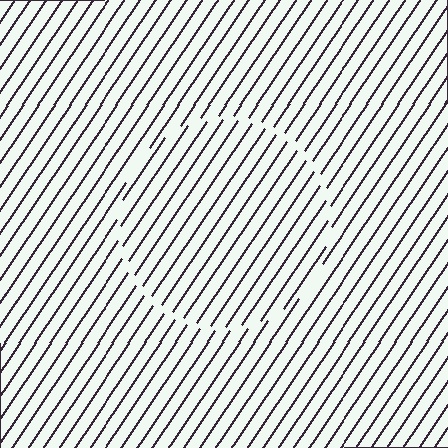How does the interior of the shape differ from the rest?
The interior of the shape contains the same grating, shifted by half a period — the contour is defined by the phase discontinuity where line-ends from the inner and outer gratings abut.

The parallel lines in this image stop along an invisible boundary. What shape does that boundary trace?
An illusory circle. The interior of the shape contains the same grating, shifted by half a period — the contour is defined by the phase discontinuity where line-ends from the inner and outer gratings abut.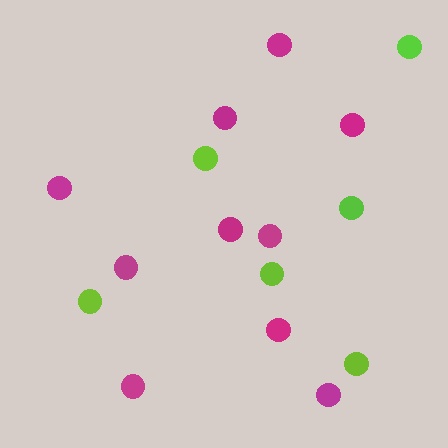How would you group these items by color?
There are 2 groups: one group of lime circles (6) and one group of magenta circles (10).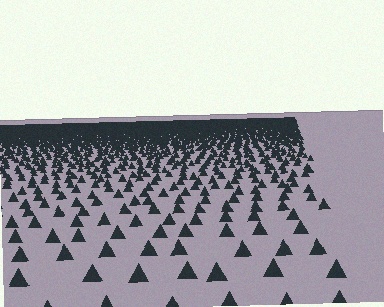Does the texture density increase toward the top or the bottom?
Density increases toward the top.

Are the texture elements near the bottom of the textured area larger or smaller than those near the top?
Larger. Near the bottom, elements are closer to the viewer and appear at a bigger on-screen size.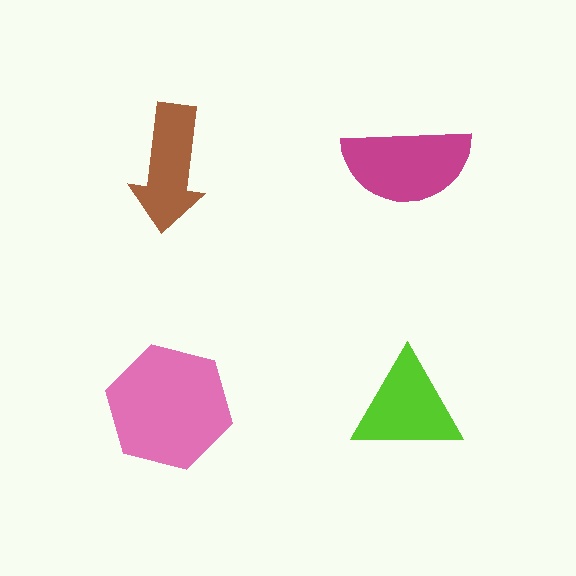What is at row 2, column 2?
A lime triangle.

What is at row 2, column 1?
A pink hexagon.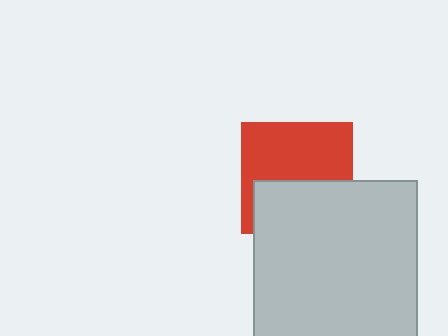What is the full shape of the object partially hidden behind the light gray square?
The partially hidden object is a red square.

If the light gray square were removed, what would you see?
You would see the complete red square.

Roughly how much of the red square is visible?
About half of it is visible (roughly 57%).